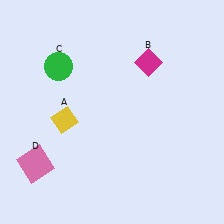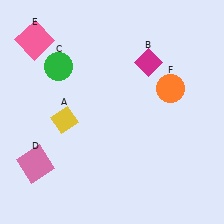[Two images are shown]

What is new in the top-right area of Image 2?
An orange circle (F) was added in the top-right area of Image 2.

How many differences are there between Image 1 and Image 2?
There are 2 differences between the two images.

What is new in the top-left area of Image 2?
A pink square (E) was added in the top-left area of Image 2.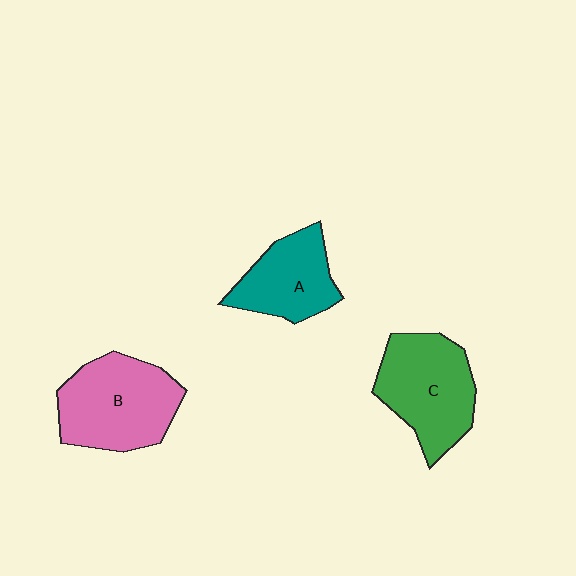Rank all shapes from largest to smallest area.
From largest to smallest: B (pink), C (green), A (teal).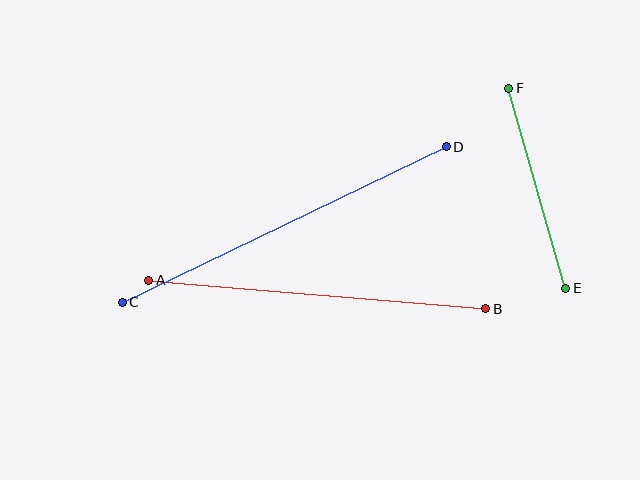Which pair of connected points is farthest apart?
Points C and D are farthest apart.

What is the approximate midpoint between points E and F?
The midpoint is at approximately (537, 188) pixels.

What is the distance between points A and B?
The distance is approximately 338 pixels.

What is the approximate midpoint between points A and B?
The midpoint is at approximately (317, 295) pixels.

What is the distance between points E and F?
The distance is approximately 208 pixels.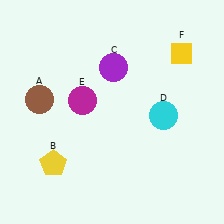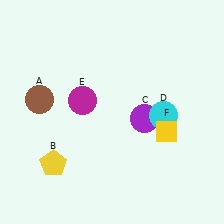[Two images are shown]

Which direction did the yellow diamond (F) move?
The yellow diamond (F) moved down.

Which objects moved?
The objects that moved are: the purple circle (C), the yellow diamond (F).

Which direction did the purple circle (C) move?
The purple circle (C) moved down.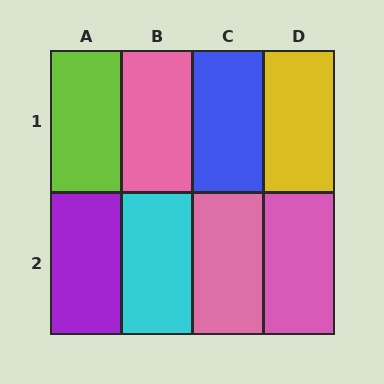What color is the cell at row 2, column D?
Pink.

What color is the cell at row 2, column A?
Purple.